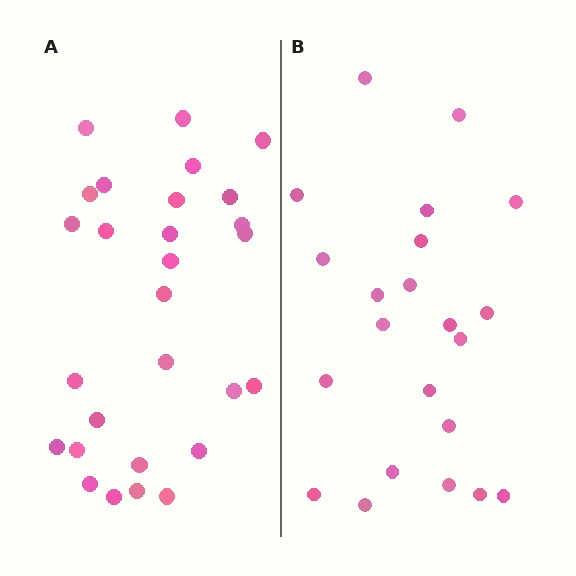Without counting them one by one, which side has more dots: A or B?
Region A (the left region) has more dots.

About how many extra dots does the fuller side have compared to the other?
Region A has about 6 more dots than region B.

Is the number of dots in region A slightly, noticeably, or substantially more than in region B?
Region A has noticeably more, but not dramatically so. The ratio is roughly 1.3 to 1.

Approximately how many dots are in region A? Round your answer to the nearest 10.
About 30 dots. (The exact count is 28, which rounds to 30.)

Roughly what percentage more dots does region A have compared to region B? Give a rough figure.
About 25% more.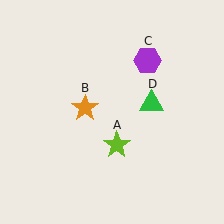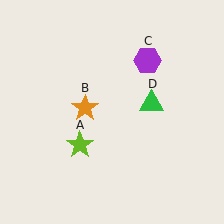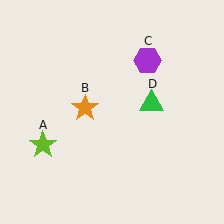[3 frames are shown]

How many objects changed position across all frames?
1 object changed position: lime star (object A).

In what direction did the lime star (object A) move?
The lime star (object A) moved left.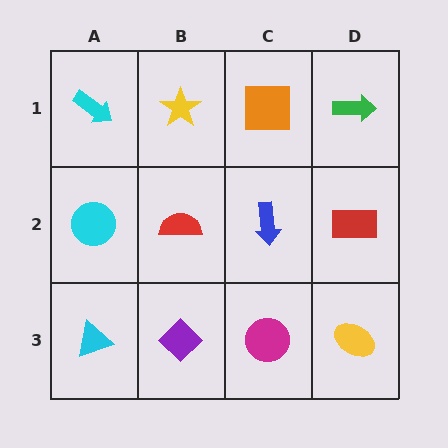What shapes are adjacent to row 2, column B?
A yellow star (row 1, column B), a purple diamond (row 3, column B), a cyan circle (row 2, column A), a blue arrow (row 2, column C).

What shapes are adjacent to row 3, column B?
A red semicircle (row 2, column B), a cyan triangle (row 3, column A), a magenta circle (row 3, column C).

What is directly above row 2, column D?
A green arrow.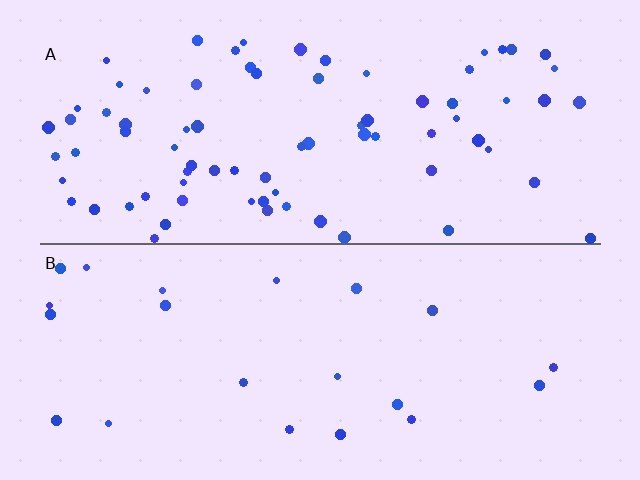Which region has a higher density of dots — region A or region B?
A (the top).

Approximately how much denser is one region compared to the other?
Approximately 3.5× — region A over region B.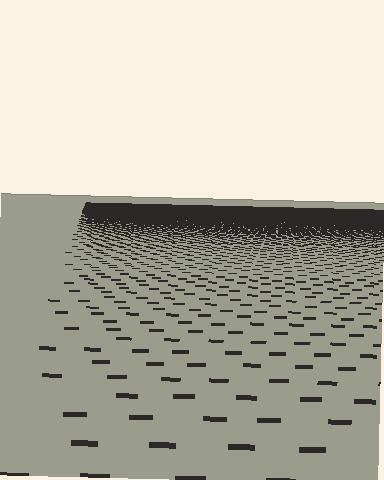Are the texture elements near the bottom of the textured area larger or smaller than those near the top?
Larger. Near the bottom, elements are closer to the viewer and appear at a bigger on-screen size.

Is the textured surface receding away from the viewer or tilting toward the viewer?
The surface is receding away from the viewer. Texture elements get smaller and denser toward the top.